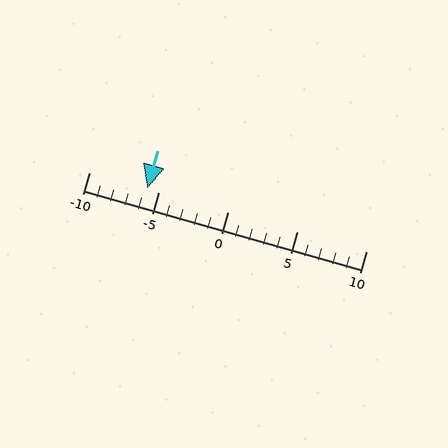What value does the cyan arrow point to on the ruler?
The cyan arrow points to approximately -6.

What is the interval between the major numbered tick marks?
The major tick marks are spaced 5 units apart.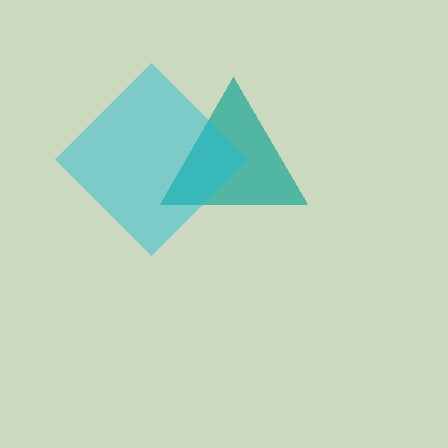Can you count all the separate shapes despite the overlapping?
Yes, there are 2 separate shapes.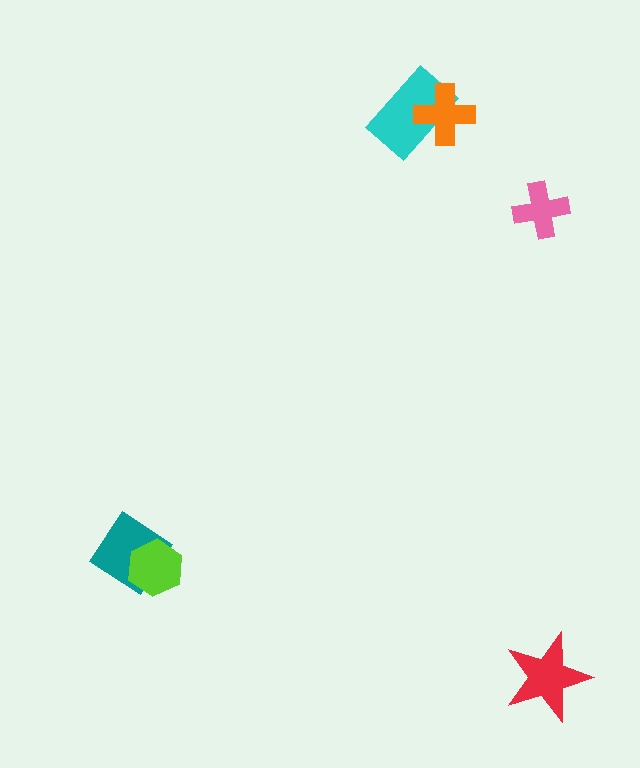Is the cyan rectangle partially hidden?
Yes, it is partially covered by another shape.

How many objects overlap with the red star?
0 objects overlap with the red star.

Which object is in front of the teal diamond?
The lime hexagon is in front of the teal diamond.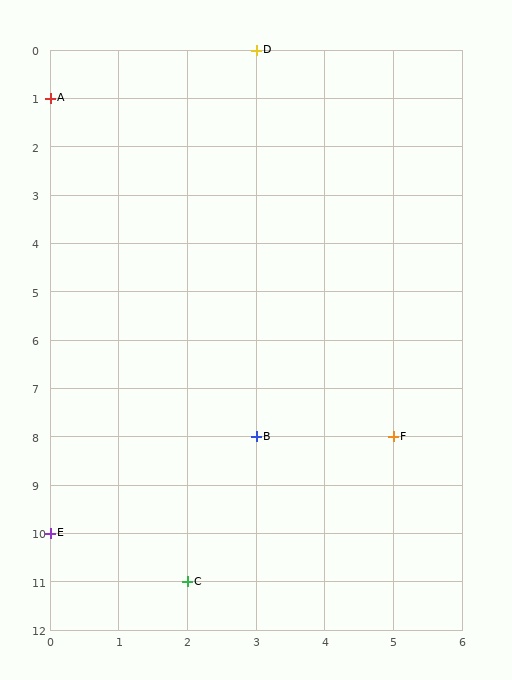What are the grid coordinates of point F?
Point F is at grid coordinates (5, 8).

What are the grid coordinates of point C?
Point C is at grid coordinates (2, 11).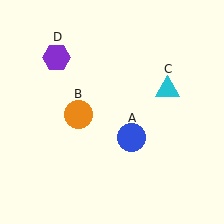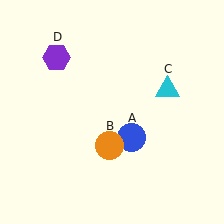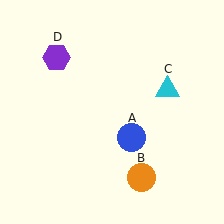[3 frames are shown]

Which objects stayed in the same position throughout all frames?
Blue circle (object A) and cyan triangle (object C) and purple hexagon (object D) remained stationary.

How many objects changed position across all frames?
1 object changed position: orange circle (object B).